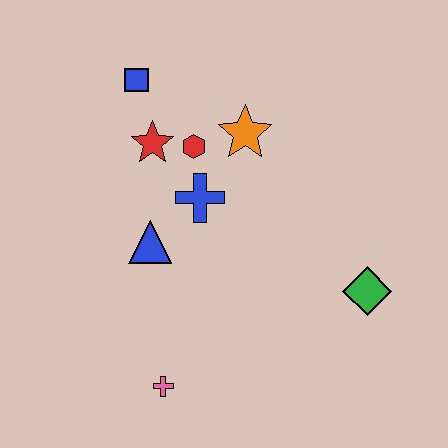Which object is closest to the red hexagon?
The red star is closest to the red hexagon.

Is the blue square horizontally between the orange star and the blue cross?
No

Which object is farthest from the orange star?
The pink cross is farthest from the orange star.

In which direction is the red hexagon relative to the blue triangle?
The red hexagon is above the blue triangle.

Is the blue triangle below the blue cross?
Yes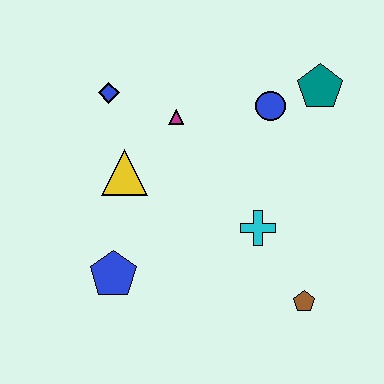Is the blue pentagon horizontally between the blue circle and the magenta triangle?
No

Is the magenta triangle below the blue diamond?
Yes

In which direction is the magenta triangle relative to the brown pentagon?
The magenta triangle is above the brown pentagon.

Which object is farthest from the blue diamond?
The brown pentagon is farthest from the blue diamond.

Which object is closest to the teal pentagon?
The blue circle is closest to the teal pentagon.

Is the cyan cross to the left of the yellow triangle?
No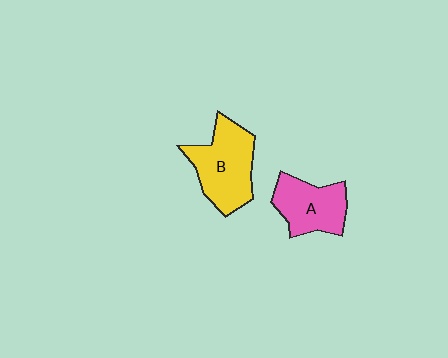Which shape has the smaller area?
Shape A (pink).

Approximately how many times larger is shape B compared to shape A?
Approximately 1.3 times.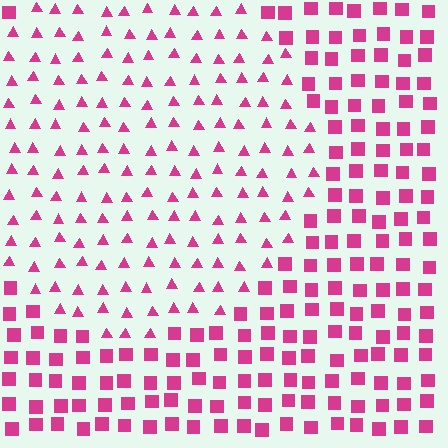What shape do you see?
I see a circle.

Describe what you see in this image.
The image is filled with small magenta elements arranged in a uniform grid. A circle-shaped region contains triangles, while the surrounding area contains squares. The boundary is defined purely by the change in element shape.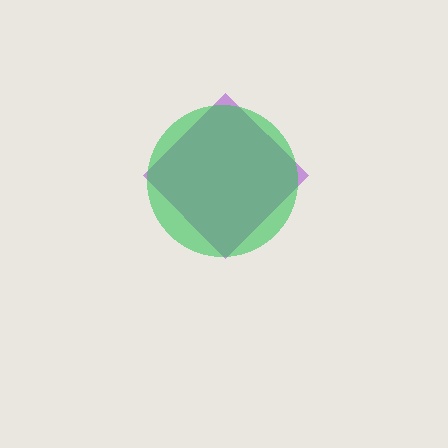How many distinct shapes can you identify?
There are 2 distinct shapes: a purple diamond, a green circle.